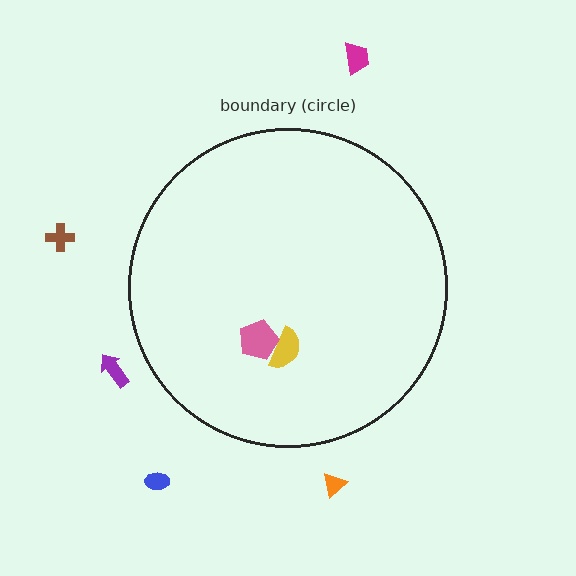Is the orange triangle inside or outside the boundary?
Outside.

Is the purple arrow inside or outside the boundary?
Outside.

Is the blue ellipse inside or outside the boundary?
Outside.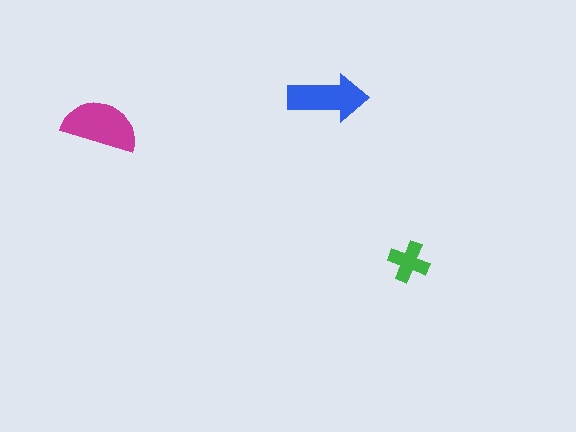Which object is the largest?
The magenta semicircle.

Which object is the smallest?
The green cross.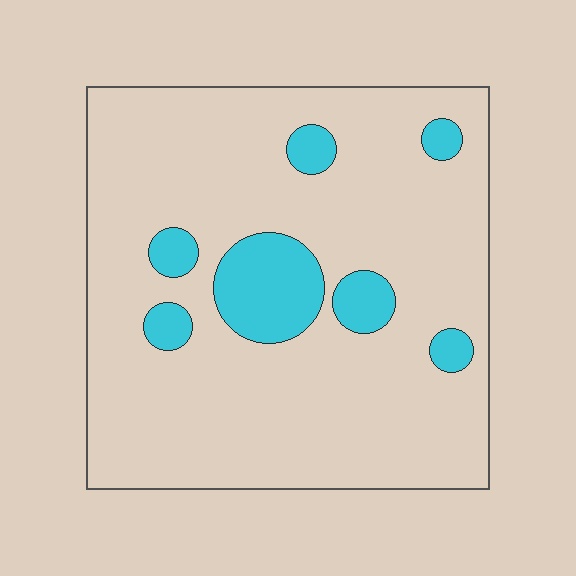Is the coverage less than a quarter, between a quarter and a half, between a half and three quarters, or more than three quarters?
Less than a quarter.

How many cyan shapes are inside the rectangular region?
7.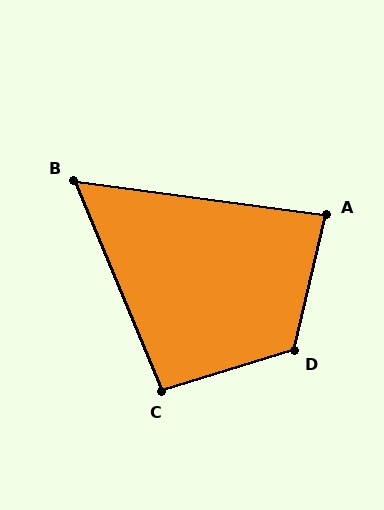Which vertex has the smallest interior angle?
B, at approximately 60 degrees.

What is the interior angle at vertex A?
Approximately 85 degrees (acute).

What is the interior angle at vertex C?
Approximately 95 degrees (obtuse).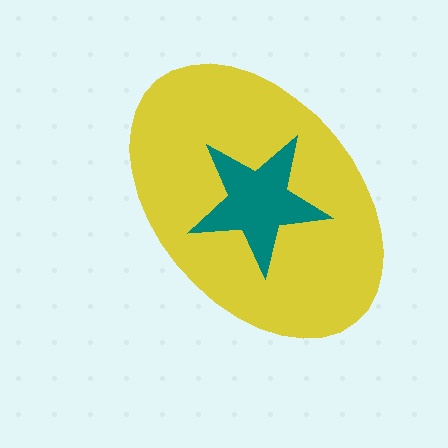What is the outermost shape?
The yellow ellipse.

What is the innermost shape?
The teal star.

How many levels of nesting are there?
2.